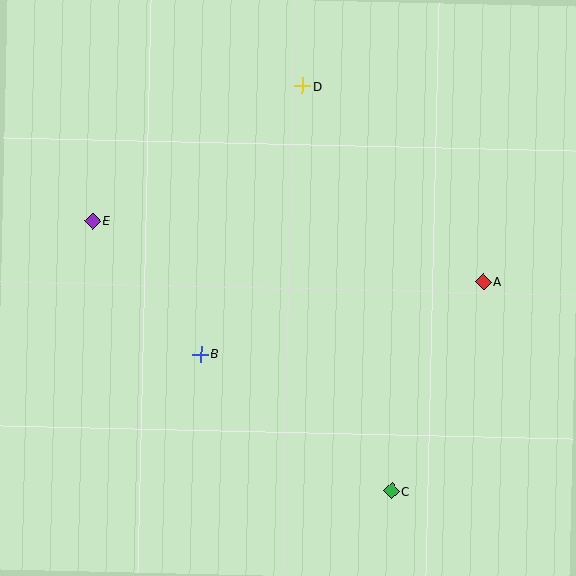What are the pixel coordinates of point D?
Point D is at (302, 86).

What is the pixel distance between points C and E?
The distance between C and E is 403 pixels.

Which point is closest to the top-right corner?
Point D is closest to the top-right corner.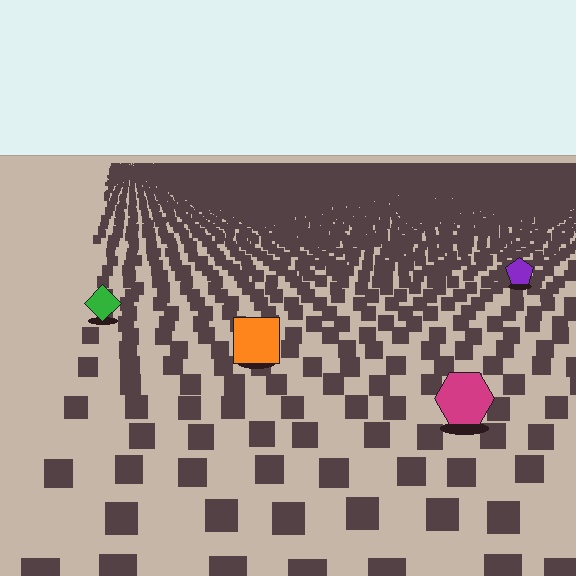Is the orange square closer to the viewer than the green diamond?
Yes. The orange square is closer — you can tell from the texture gradient: the ground texture is coarser near it.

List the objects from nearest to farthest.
From nearest to farthest: the magenta hexagon, the orange square, the green diamond, the purple pentagon.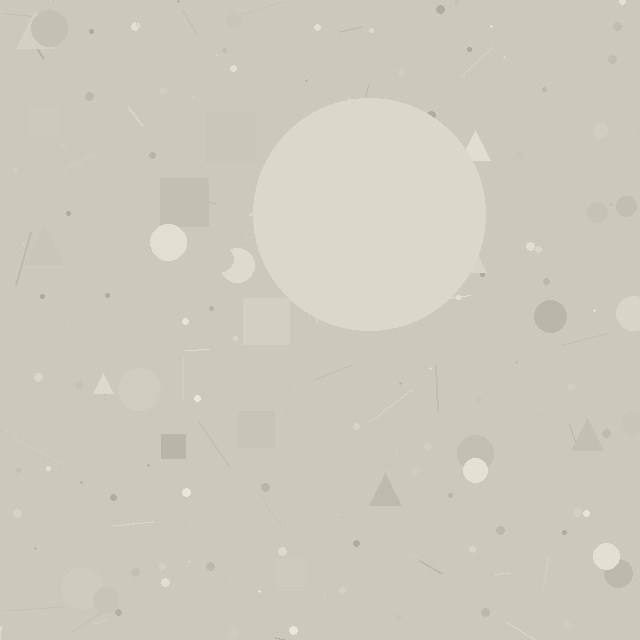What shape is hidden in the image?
A circle is hidden in the image.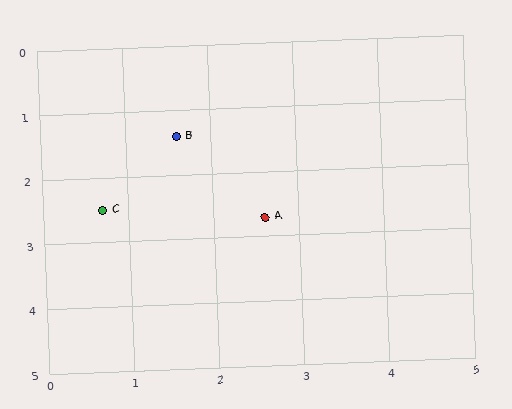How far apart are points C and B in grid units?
Points C and B are about 1.4 grid units apart.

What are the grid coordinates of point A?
Point A is at approximately (2.6, 2.7).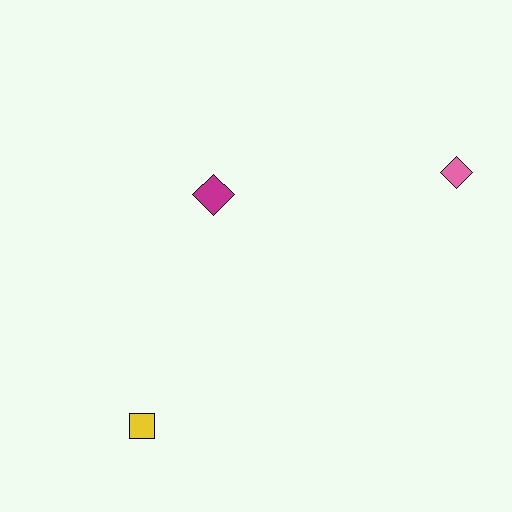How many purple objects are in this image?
There are no purple objects.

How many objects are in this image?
There are 3 objects.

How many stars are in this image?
There are no stars.